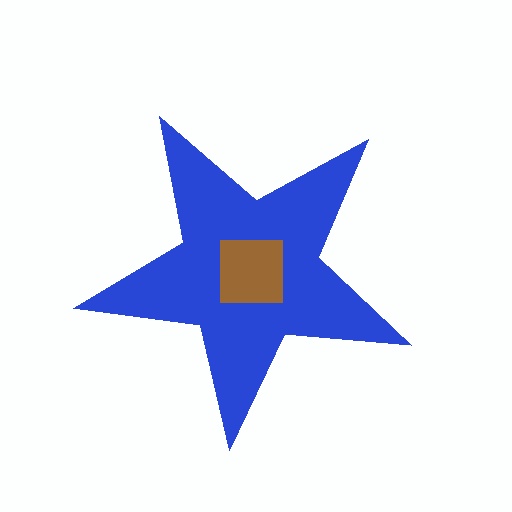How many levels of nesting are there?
2.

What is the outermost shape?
The blue star.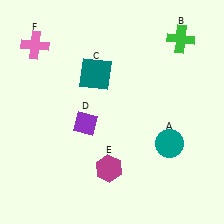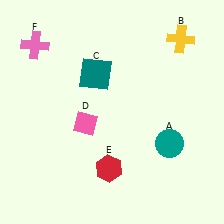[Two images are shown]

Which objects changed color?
B changed from green to yellow. D changed from purple to pink. E changed from magenta to red.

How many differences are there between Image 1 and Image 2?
There are 3 differences between the two images.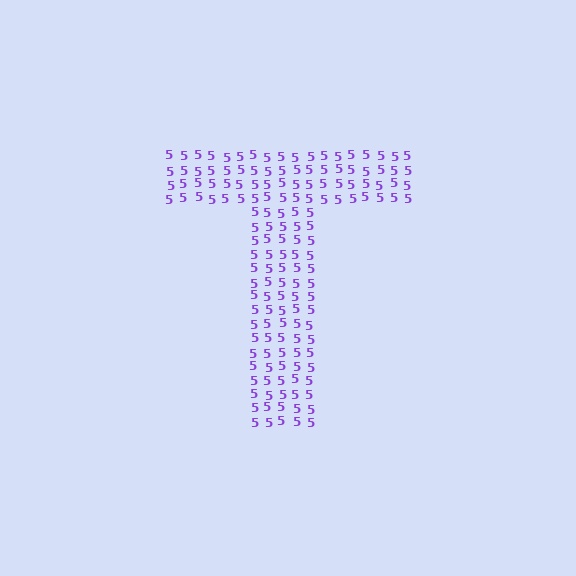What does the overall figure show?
The overall figure shows the letter T.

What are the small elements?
The small elements are digit 5's.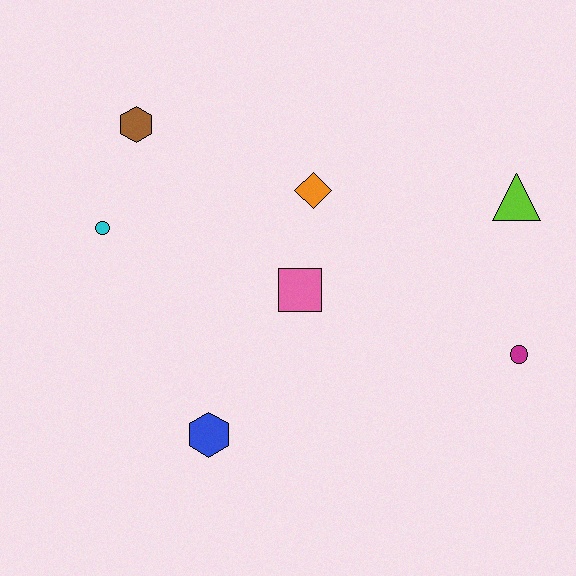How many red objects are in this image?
There are no red objects.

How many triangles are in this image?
There is 1 triangle.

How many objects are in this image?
There are 7 objects.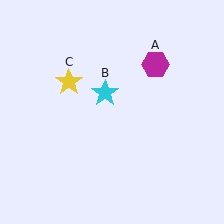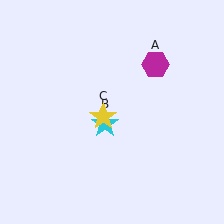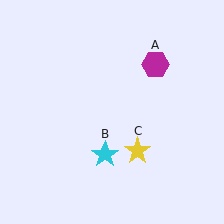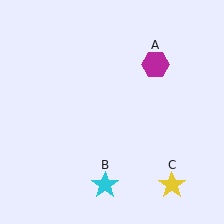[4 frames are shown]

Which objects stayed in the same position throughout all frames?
Magenta hexagon (object A) remained stationary.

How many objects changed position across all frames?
2 objects changed position: cyan star (object B), yellow star (object C).